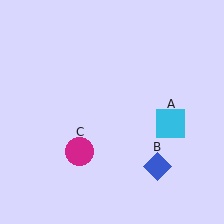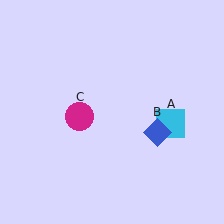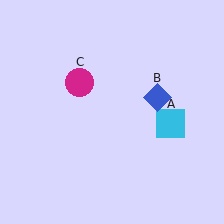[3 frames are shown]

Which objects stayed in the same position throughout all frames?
Cyan square (object A) remained stationary.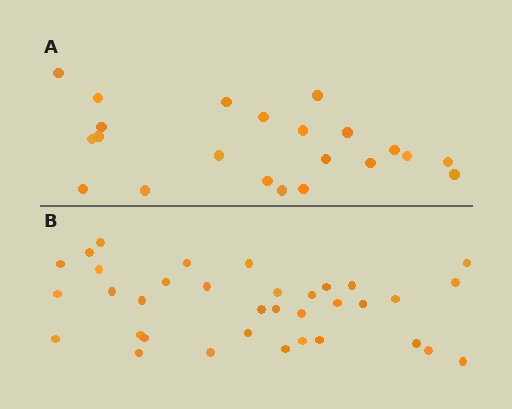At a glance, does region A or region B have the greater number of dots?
Region B (the bottom region) has more dots.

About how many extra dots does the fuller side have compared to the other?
Region B has approximately 15 more dots than region A.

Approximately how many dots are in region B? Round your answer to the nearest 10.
About 40 dots. (The exact count is 35, which rounds to 40.)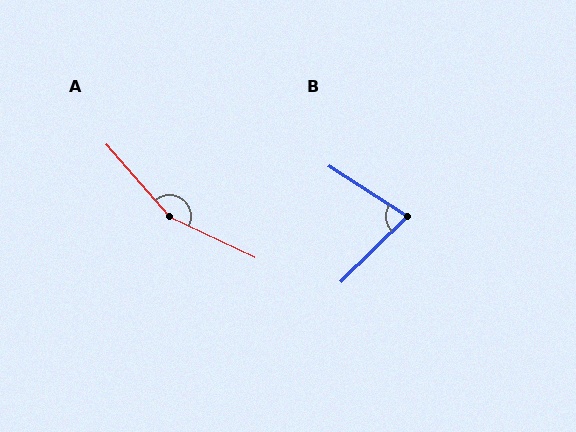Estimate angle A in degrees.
Approximately 156 degrees.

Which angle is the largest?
A, at approximately 156 degrees.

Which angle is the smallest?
B, at approximately 77 degrees.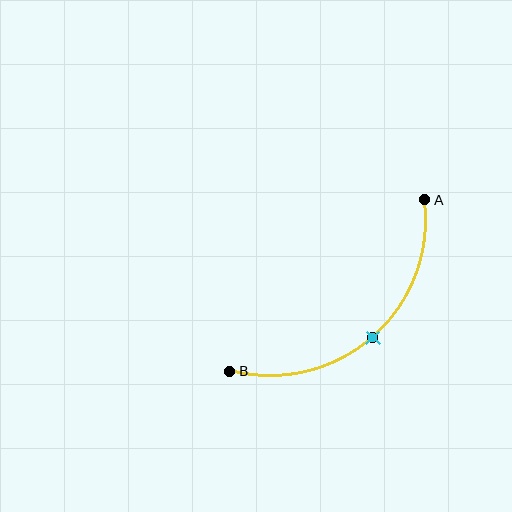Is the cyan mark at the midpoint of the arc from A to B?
Yes. The cyan mark lies on the arc at equal arc-length from both A and B — it is the arc midpoint.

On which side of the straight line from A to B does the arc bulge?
The arc bulges below and to the right of the straight line connecting A and B.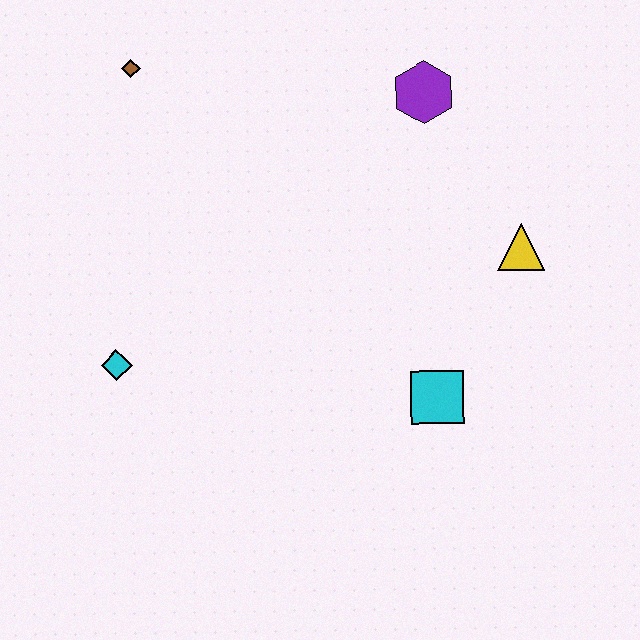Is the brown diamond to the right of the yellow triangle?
No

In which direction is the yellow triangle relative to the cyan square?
The yellow triangle is above the cyan square.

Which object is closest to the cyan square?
The yellow triangle is closest to the cyan square.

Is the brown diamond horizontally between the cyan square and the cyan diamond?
Yes